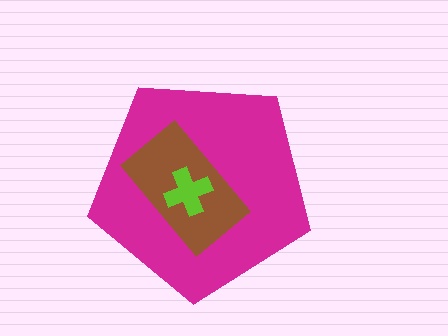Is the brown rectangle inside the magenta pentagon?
Yes.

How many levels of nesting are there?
3.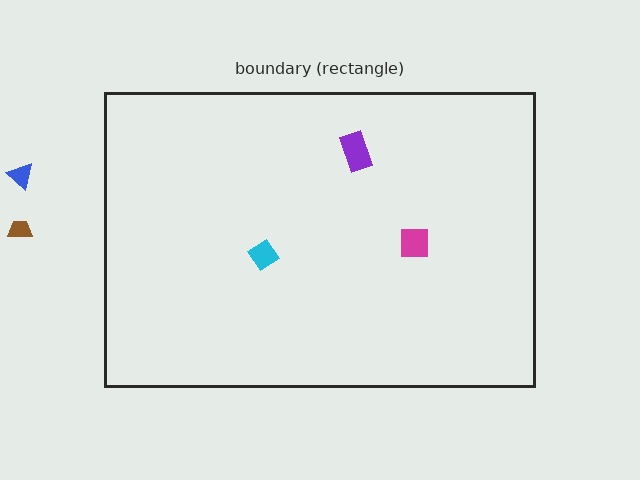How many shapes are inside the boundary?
3 inside, 2 outside.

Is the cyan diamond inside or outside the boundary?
Inside.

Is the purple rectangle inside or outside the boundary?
Inside.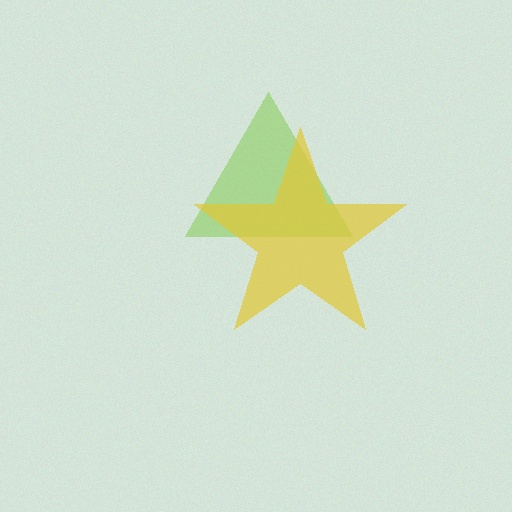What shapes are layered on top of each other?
The layered shapes are: a lime triangle, a yellow star.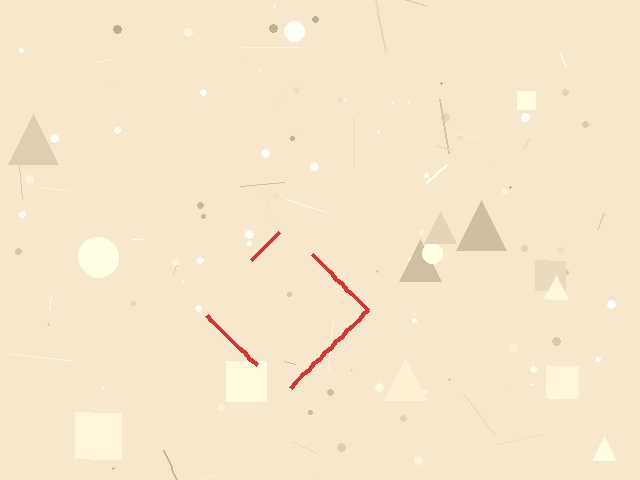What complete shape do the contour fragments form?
The contour fragments form a diamond.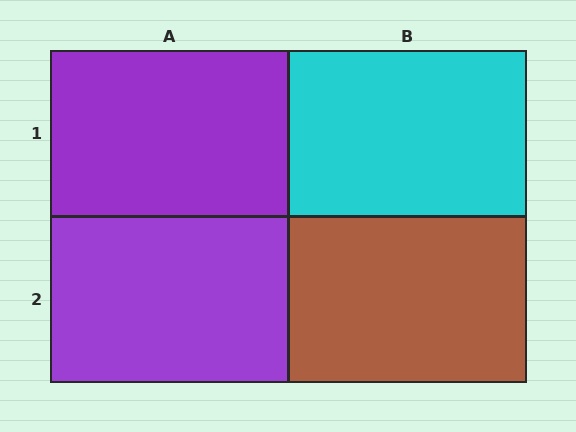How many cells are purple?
2 cells are purple.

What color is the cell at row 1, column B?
Cyan.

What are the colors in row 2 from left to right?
Purple, brown.